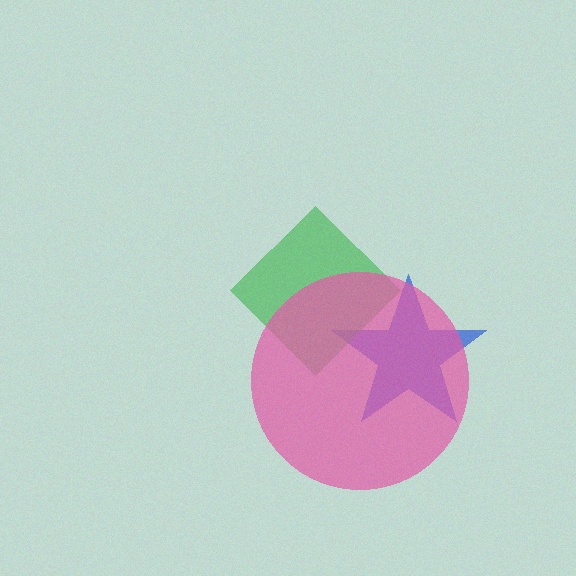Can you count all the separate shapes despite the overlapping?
Yes, there are 3 separate shapes.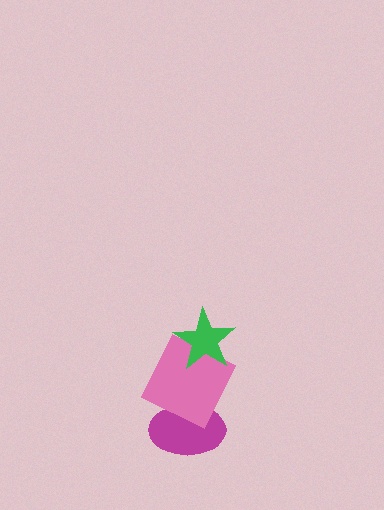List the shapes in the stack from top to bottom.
From top to bottom: the green star, the pink square, the magenta ellipse.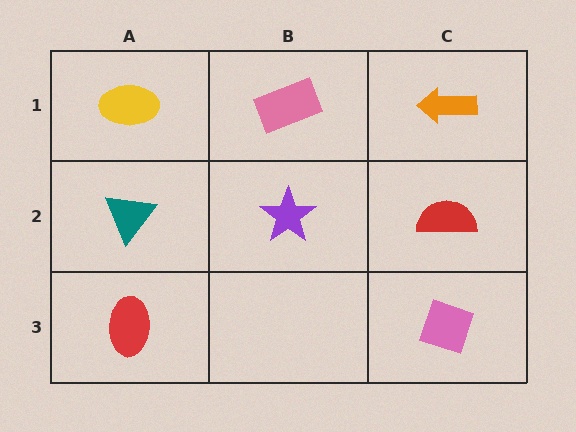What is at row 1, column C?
An orange arrow.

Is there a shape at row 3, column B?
No, that cell is empty.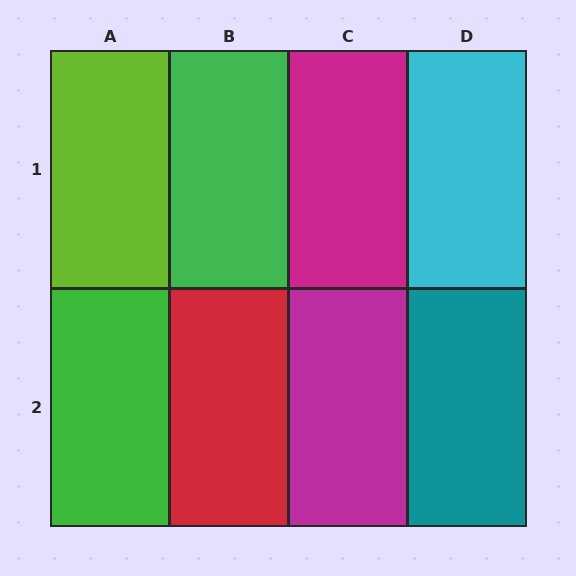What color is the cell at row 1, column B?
Green.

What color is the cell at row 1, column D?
Cyan.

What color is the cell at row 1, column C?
Magenta.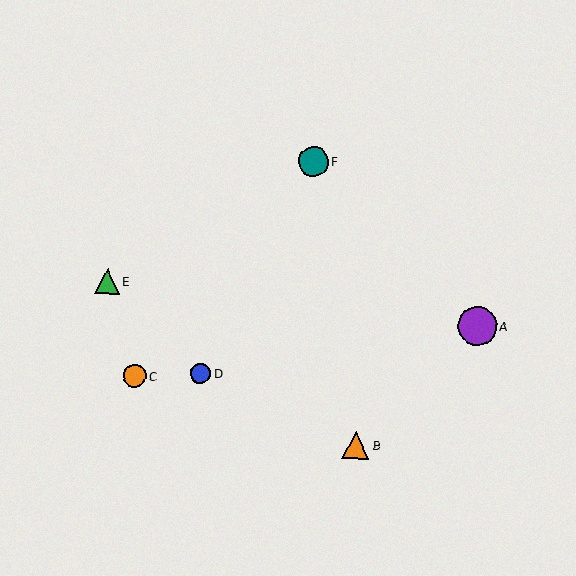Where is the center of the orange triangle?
The center of the orange triangle is at (356, 445).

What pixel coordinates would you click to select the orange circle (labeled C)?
Click at (135, 376) to select the orange circle C.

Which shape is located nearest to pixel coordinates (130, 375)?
The orange circle (labeled C) at (135, 376) is nearest to that location.